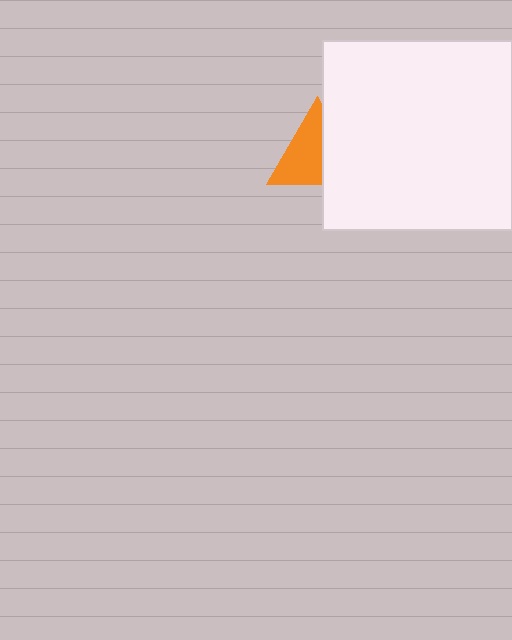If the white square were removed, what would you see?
You would see the complete orange triangle.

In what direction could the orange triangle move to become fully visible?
The orange triangle could move left. That would shift it out from behind the white square entirely.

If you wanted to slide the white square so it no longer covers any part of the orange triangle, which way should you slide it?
Slide it right — that is the most direct way to separate the two shapes.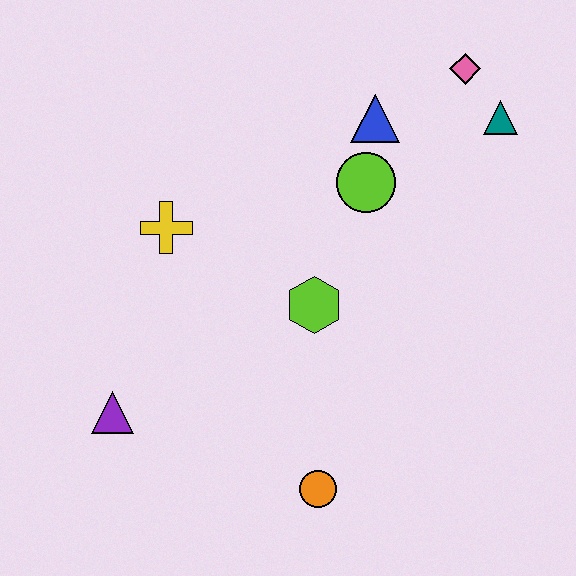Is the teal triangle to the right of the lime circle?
Yes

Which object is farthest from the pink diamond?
The purple triangle is farthest from the pink diamond.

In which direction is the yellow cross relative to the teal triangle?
The yellow cross is to the left of the teal triangle.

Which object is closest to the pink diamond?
The teal triangle is closest to the pink diamond.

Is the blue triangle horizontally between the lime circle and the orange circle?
No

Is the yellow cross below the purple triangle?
No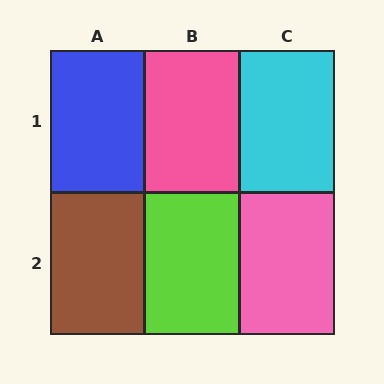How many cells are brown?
1 cell is brown.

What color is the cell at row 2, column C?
Pink.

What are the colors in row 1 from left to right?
Blue, pink, cyan.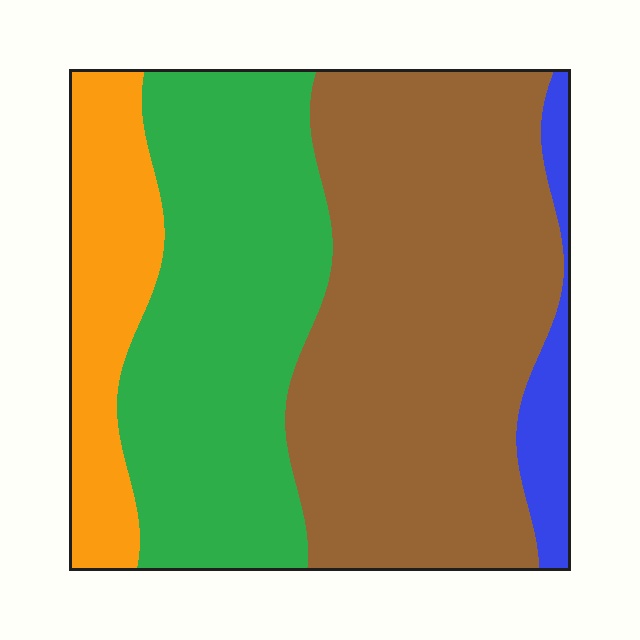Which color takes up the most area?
Brown, at roughly 45%.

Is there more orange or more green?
Green.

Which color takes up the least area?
Blue, at roughly 5%.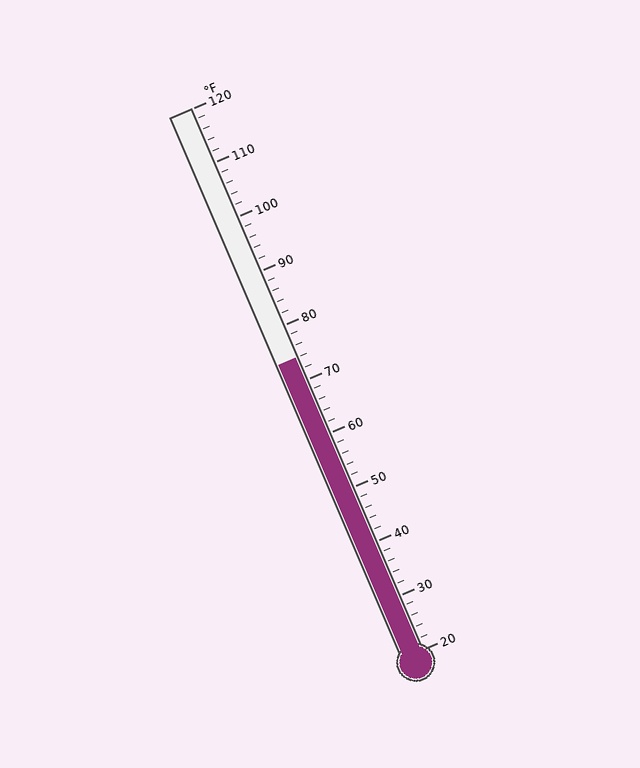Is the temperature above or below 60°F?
The temperature is above 60°F.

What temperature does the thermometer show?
The thermometer shows approximately 74°F.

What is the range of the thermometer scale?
The thermometer scale ranges from 20°F to 120°F.